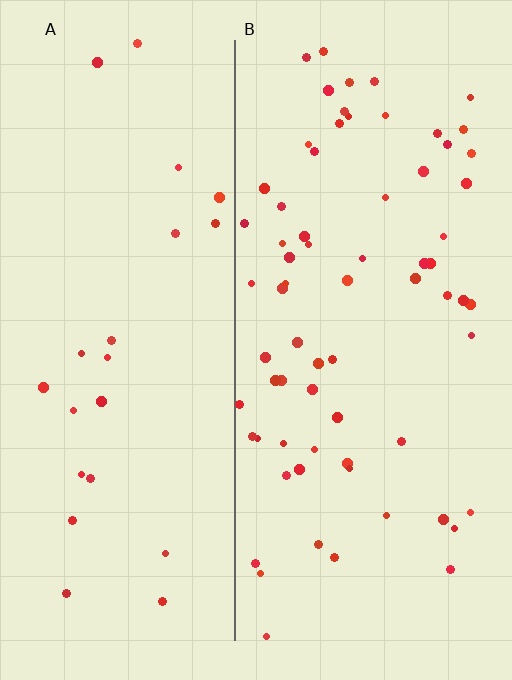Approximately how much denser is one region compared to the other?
Approximately 3.0× — region B over region A.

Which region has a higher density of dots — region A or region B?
B (the right).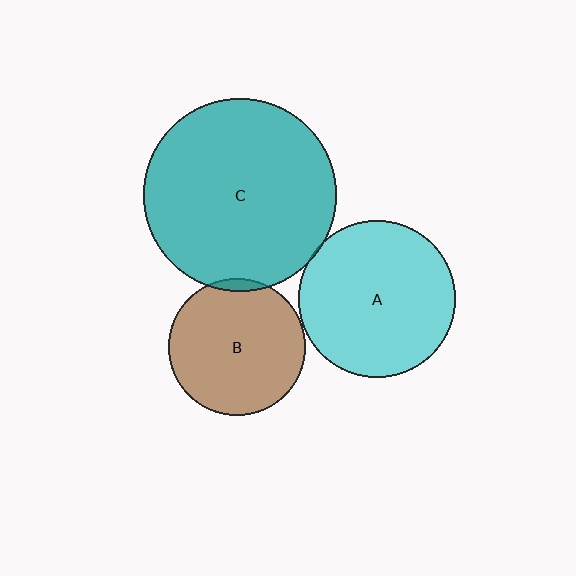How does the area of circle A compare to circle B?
Approximately 1.3 times.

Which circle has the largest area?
Circle C (teal).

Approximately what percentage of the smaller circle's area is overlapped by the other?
Approximately 5%.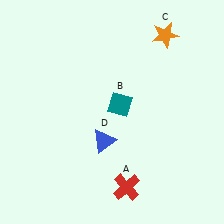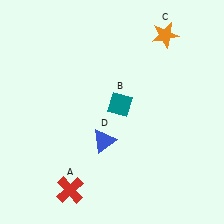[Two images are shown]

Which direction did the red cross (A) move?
The red cross (A) moved left.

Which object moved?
The red cross (A) moved left.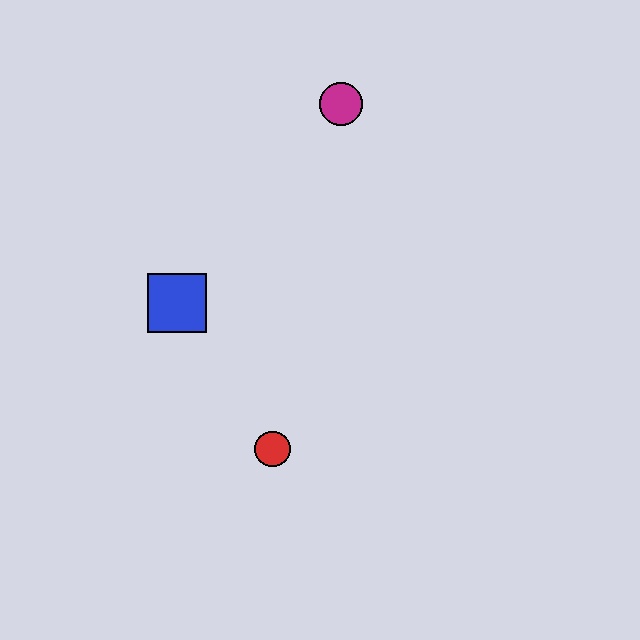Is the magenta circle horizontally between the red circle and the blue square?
No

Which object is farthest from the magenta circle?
The red circle is farthest from the magenta circle.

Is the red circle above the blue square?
No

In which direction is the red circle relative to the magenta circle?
The red circle is below the magenta circle.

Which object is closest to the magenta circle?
The blue square is closest to the magenta circle.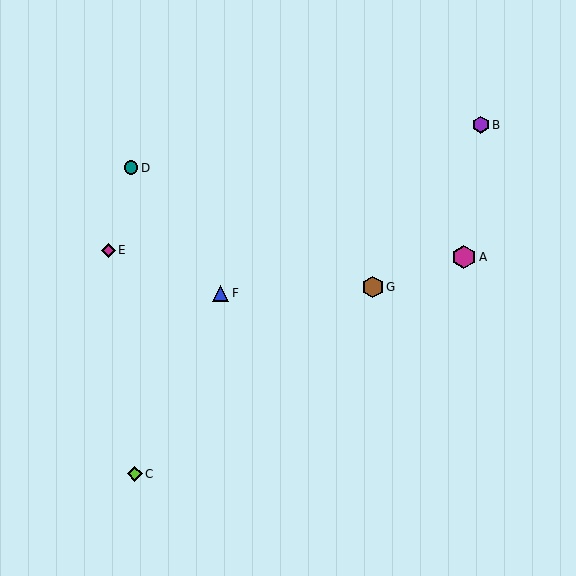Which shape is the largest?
The magenta hexagon (labeled A) is the largest.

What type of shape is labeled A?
Shape A is a magenta hexagon.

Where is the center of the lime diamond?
The center of the lime diamond is at (135, 474).